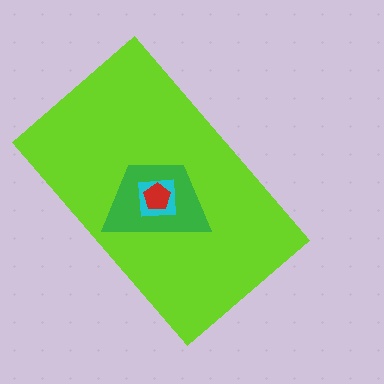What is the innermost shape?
The red pentagon.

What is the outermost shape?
The lime rectangle.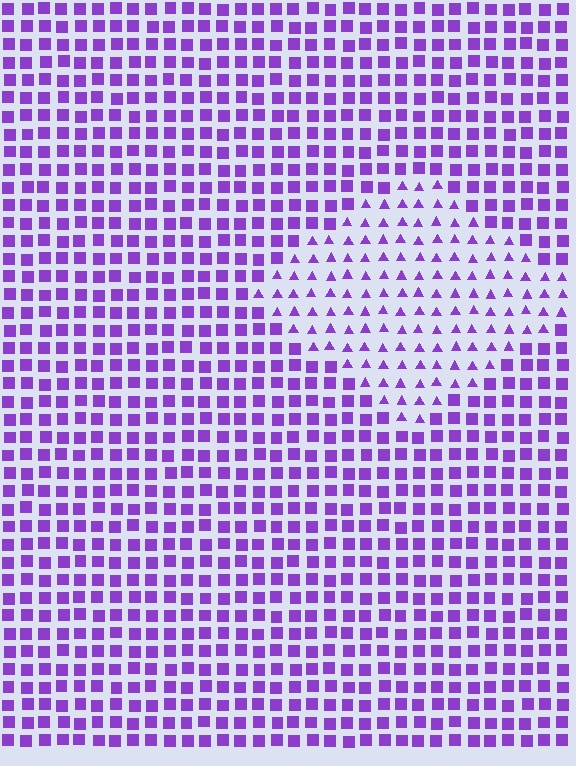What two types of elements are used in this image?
The image uses triangles inside the diamond region and squares outside it.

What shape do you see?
I see a diamond.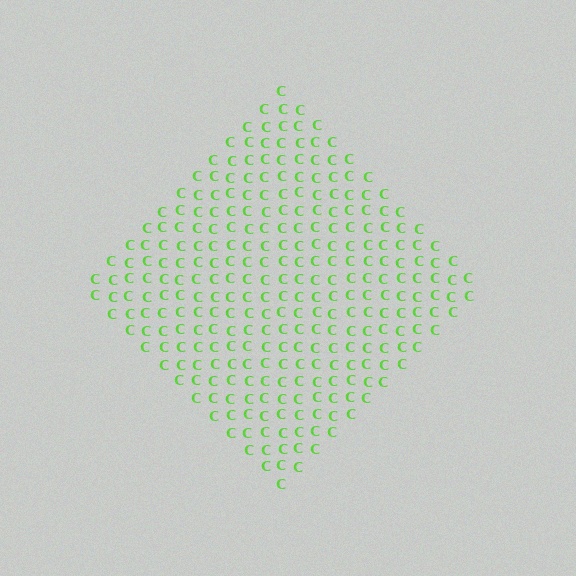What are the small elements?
The small elements are letter C's.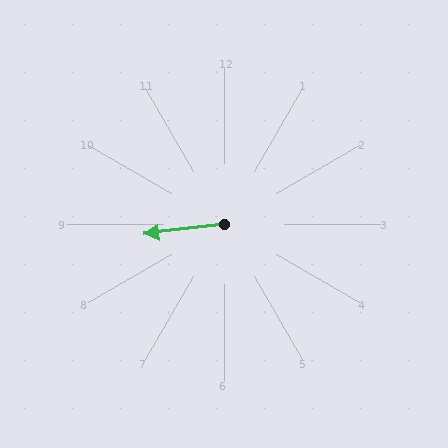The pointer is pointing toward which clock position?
Roughly 9 o'clock.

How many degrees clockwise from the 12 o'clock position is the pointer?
Approximately 263 degrees.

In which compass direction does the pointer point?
West.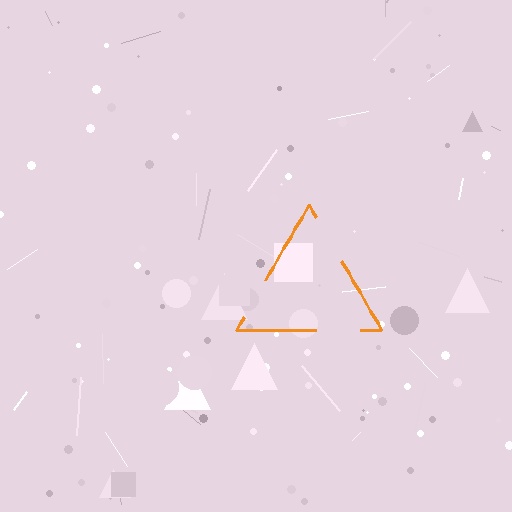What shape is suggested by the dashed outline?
The dashed outline suggests a triangle.